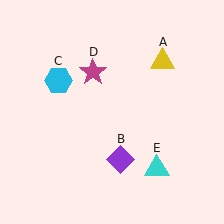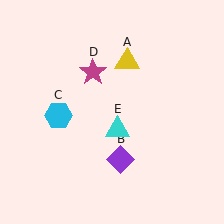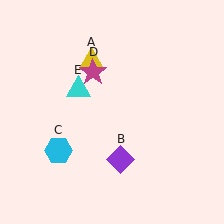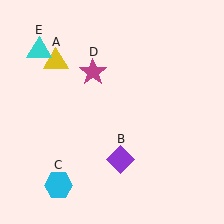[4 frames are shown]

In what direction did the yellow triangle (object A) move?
The yellow triangle (object A) moved left.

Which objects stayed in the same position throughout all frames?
Purple diamond (object B) and magenta star (object D) remained stationary.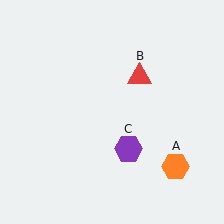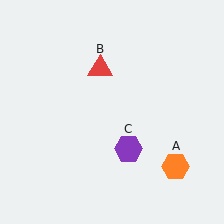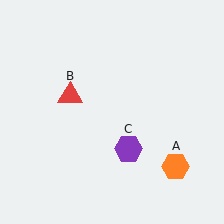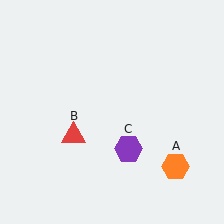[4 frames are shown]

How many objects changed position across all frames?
1 object changed position: red triangle (object B).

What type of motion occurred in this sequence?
The red triangle (object B) rotated counterclockwise around the center of the scene.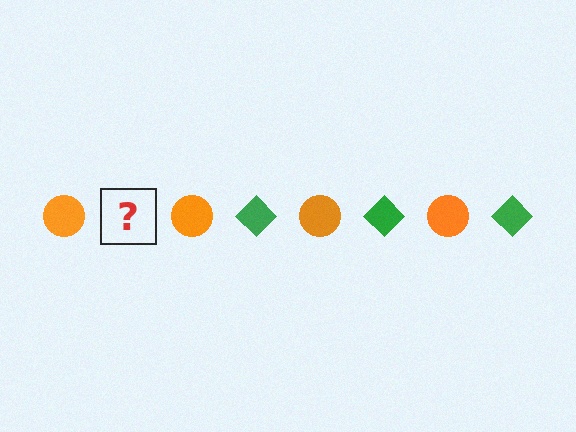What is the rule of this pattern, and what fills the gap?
The rule is that the pattern alternates between orange circle and green diamond. The gap should be filled with a green diamond.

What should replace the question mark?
The question mark should be replaced with a green diamond.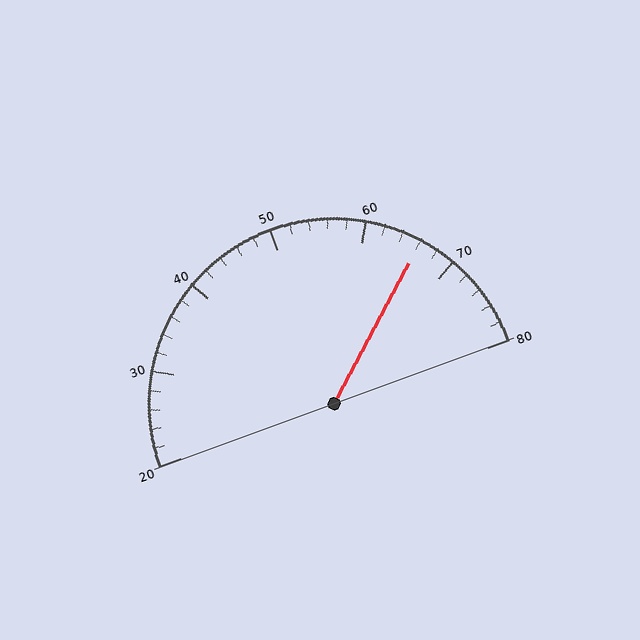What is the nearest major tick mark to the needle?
The nearest major tick mark is 70.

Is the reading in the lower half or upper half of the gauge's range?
The reading is in the upper half of the range (20 to 80).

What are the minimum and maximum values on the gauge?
The gauge ranges from 20 to 80.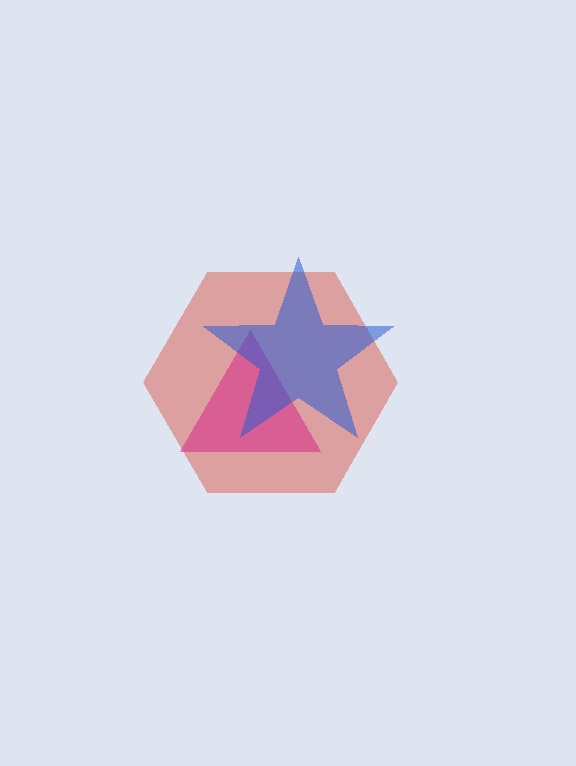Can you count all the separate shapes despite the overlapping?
Yes, there are 3 separate shapes.